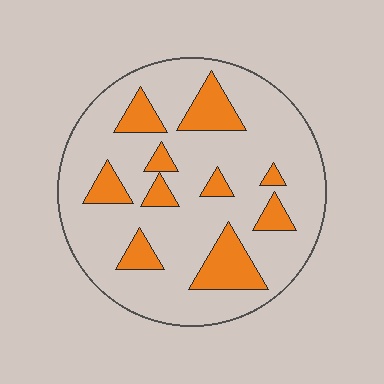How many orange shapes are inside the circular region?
10.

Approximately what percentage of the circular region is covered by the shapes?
Approximately 20%.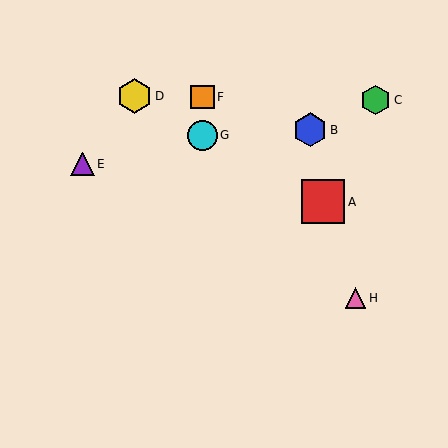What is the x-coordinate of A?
Object A is at x≈323.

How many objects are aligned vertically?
2 objects (F, G) are aligned vertically.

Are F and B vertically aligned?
No, F is at x≈202 and B is at x≈310.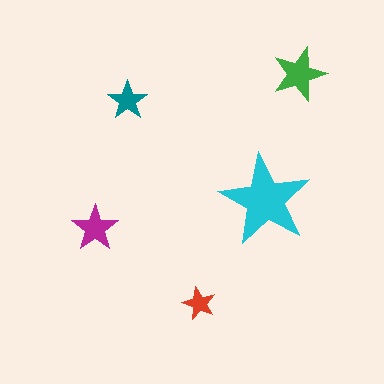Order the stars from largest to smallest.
the cyan one, the green one, the magenta one, the teal one, the red one.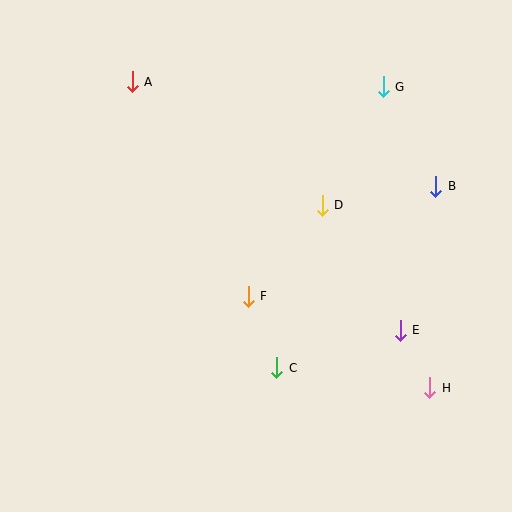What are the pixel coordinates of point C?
Point C is at (277, 368).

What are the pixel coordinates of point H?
Point H is at (430, 388).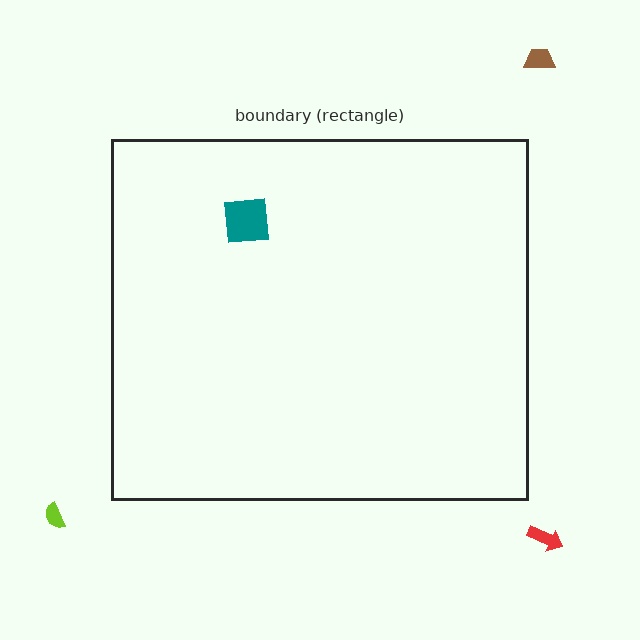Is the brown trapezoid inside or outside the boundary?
Outside.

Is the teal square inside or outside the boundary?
Inside.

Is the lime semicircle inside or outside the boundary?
Outside.